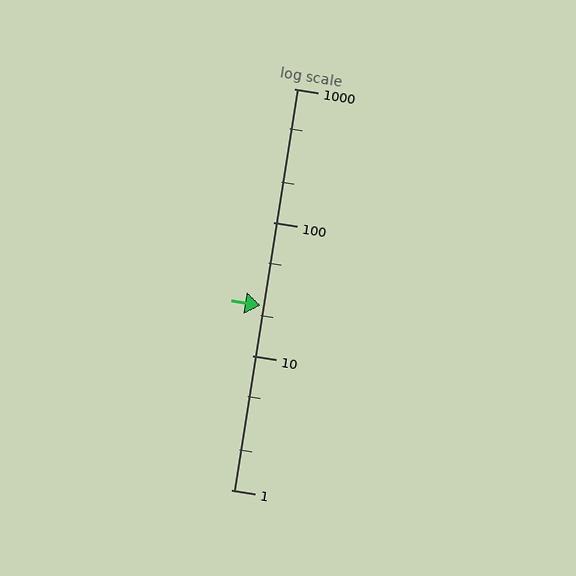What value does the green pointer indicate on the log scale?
The pointer indicates approximately 24.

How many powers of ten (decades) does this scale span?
The scale spans 3 decades, from 1 to 1000.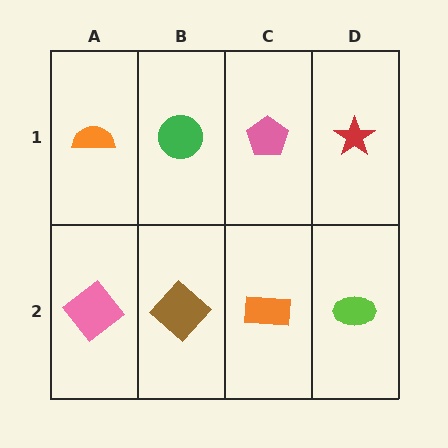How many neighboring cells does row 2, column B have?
3.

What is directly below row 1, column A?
A pink diamond.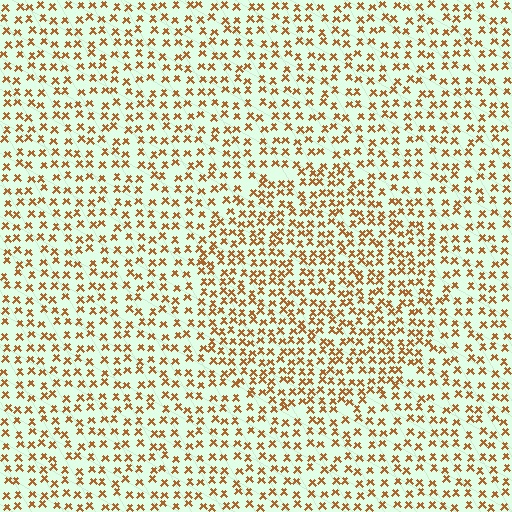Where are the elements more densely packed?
The elements are more densely packed inside the circle boundary.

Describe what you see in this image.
The image contains small brown elements arranged at two different densities. A circle-shaped region is visible where the elements are more densely packed than the surrounding area.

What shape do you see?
I see a circle.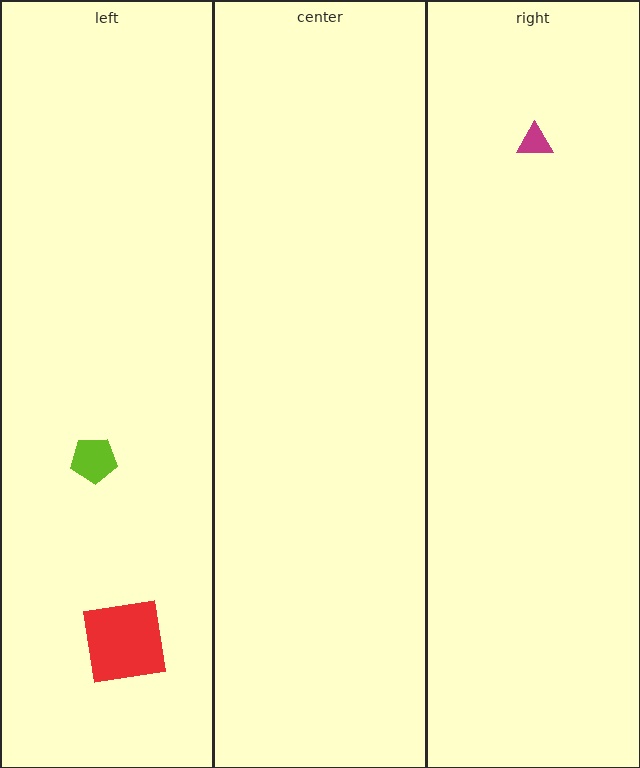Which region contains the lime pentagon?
The left region.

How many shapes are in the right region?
1.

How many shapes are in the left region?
2.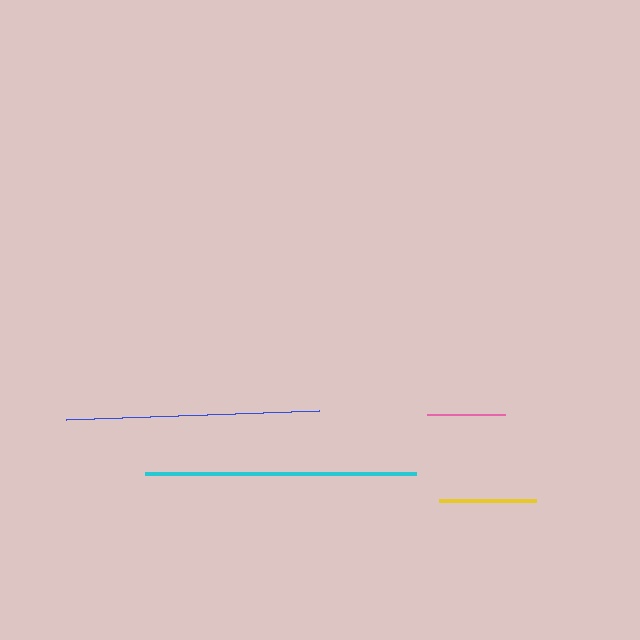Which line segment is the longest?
The cyan line is the longest at approximately 271 pixels.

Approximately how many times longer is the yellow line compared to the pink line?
The yellow line is approximately 1.2 times the length of the pink line.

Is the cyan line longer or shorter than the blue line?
The cyan line is longer than the blue line.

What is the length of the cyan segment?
The cyan segment is approximately 271 pixels long.